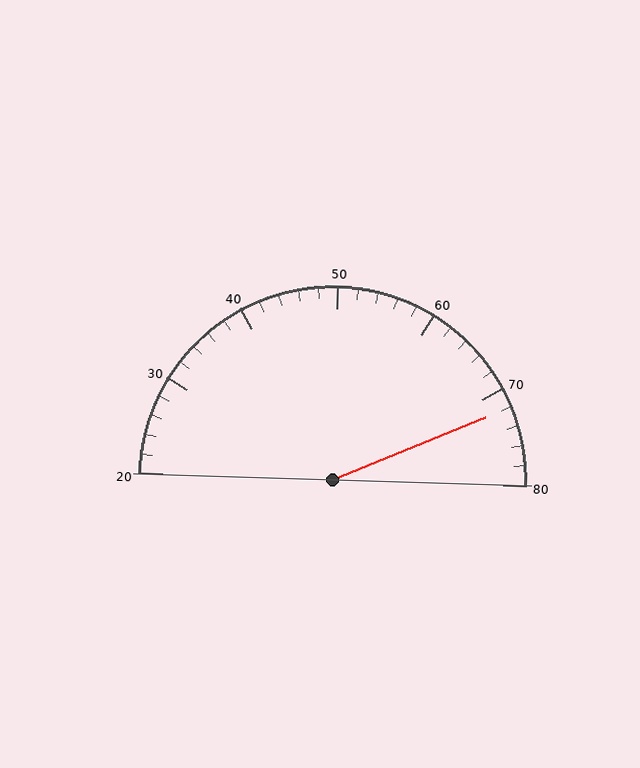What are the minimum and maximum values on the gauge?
The gauge ranges from 20 to 80.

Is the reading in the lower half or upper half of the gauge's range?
The reading is in the upper half of the range (20 to 80).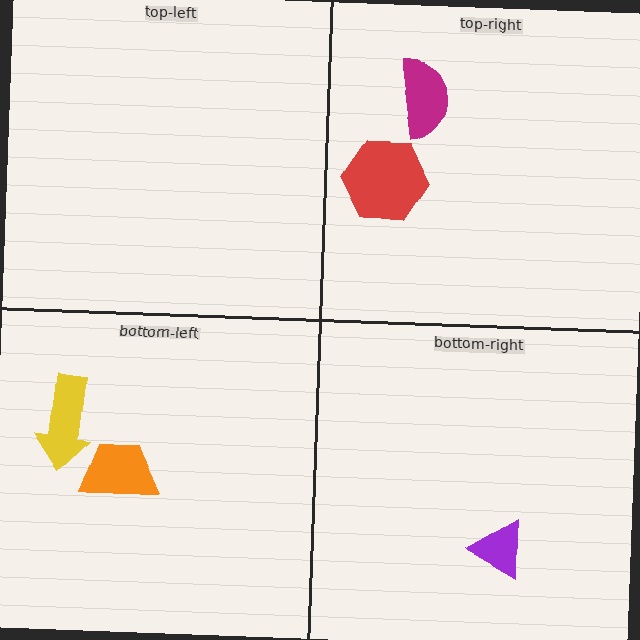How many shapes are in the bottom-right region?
1.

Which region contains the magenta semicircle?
The top-right region.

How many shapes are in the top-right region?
2.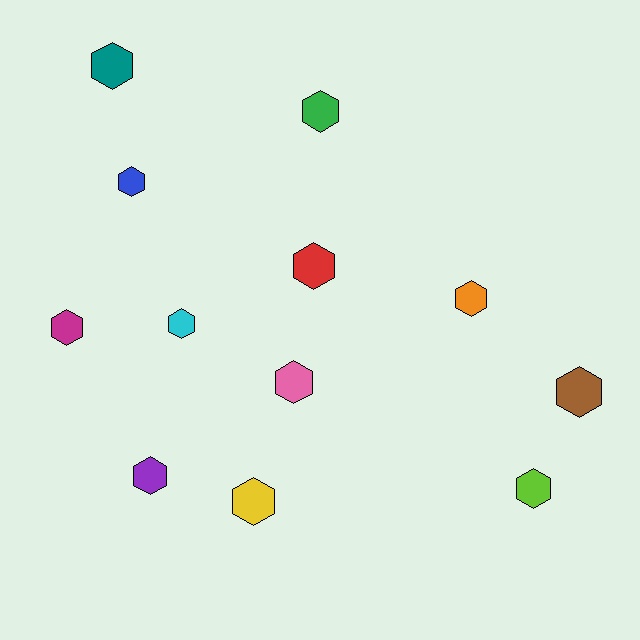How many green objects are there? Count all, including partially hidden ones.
There is 1 green object.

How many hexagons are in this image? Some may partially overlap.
There are 12 hexagons.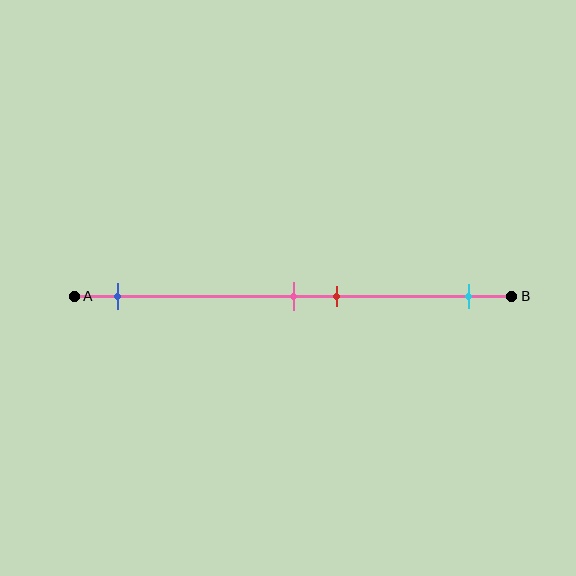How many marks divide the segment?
There are 4 marks dividing the segment.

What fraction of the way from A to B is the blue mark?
The blue mark is approximately 10% (0.1) of the way from A to B.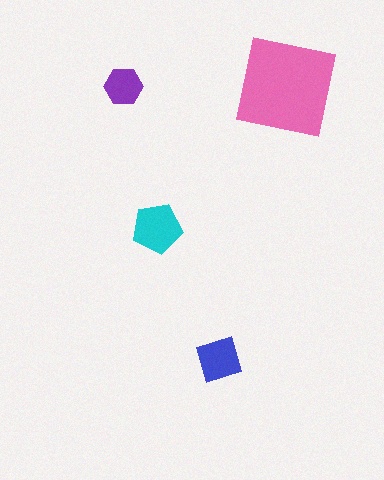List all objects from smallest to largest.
The purple hexagon, the blue square, the cyan pentagon, the pink square.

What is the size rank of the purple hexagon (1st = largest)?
4th.